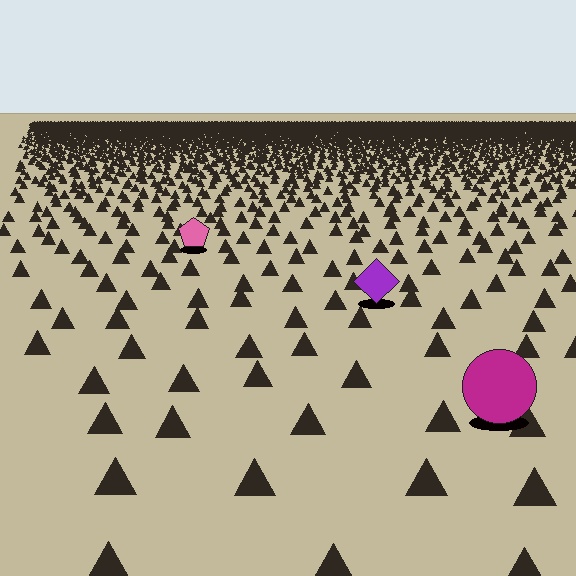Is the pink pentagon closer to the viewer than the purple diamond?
No. The purple diamond is closer — you can tell from the texture gradient: the ground texture is coarser near it.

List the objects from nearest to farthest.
From nearest to farthest: the magenta circle, the purple diamond, the pink pentagon.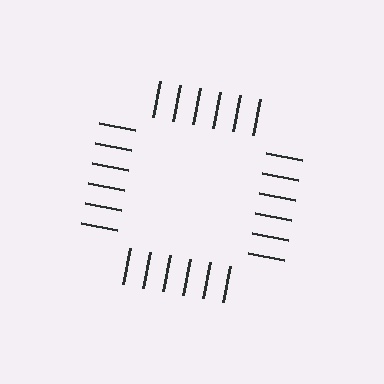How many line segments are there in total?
24 — 6 along each of the 4 edges.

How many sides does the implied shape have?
4 sides — the line-ends trace a square.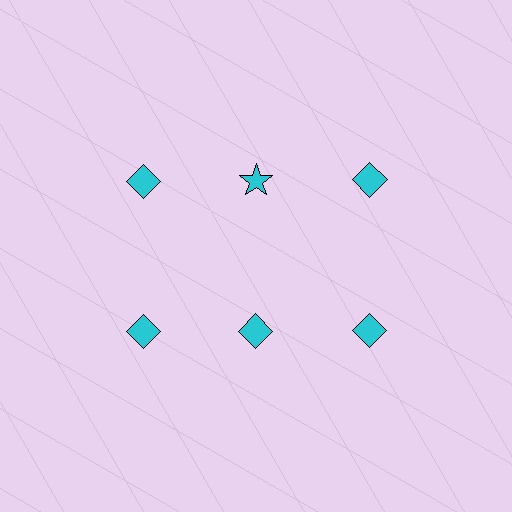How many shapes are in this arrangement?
There are 6 shapes arranged in a grid pattern.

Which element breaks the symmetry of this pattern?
The cyan star in the top row, second from left column breaks the symmetry. All other shapes are cyan diamonds.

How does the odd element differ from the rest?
It has a different shape: star instead of diamond.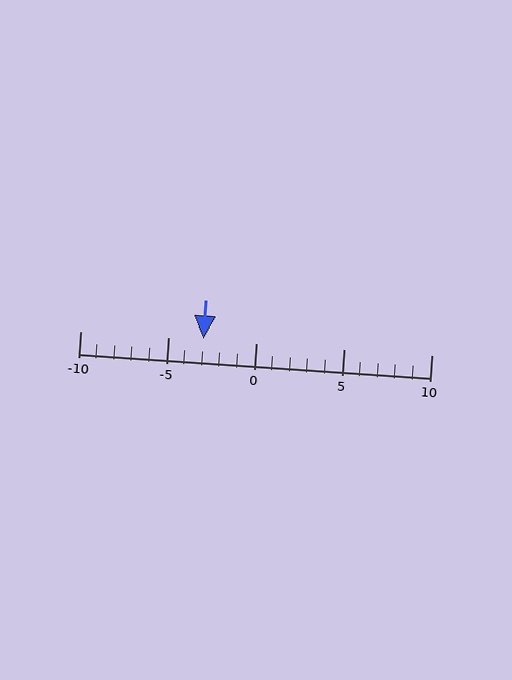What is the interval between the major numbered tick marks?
The major tick marks are spaced 5 units apart.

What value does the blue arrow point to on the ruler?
The blue arrow points to approximately -3.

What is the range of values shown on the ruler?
The ruler shows values from -10 to 10.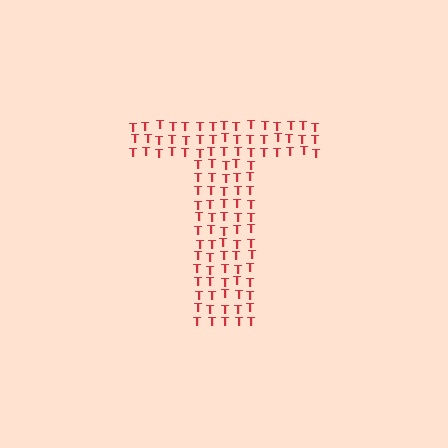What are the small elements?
The small elements are letter T's.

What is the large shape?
The large shape is the letter T.